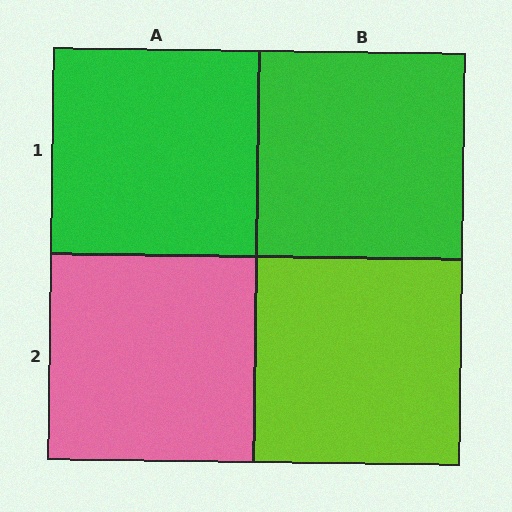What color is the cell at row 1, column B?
Green.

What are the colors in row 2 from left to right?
Pink, lime.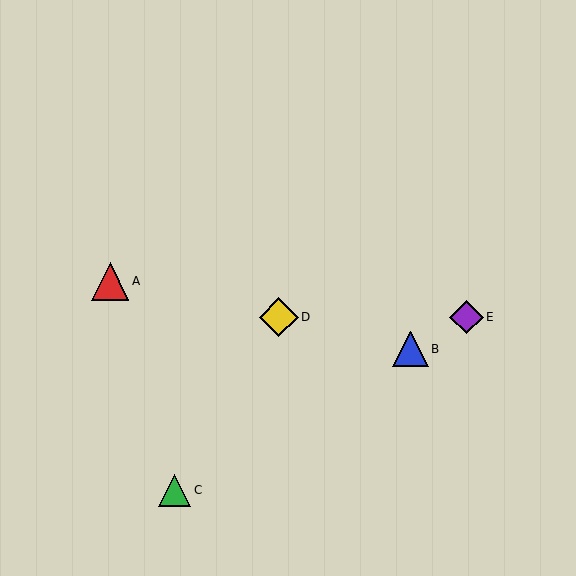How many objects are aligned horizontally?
2 objects (D, E) are aligned horizontally.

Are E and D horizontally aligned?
Yes, both are at y≈317.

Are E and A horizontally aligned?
No, E is at y≈317 and A is at y≈281.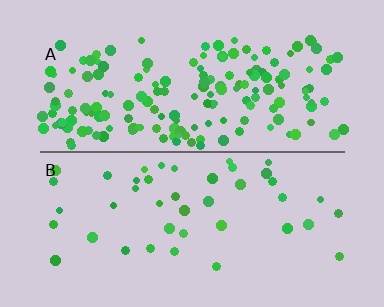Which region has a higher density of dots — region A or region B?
A (the top).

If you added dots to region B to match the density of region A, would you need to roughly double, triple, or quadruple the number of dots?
Approximately quadruple.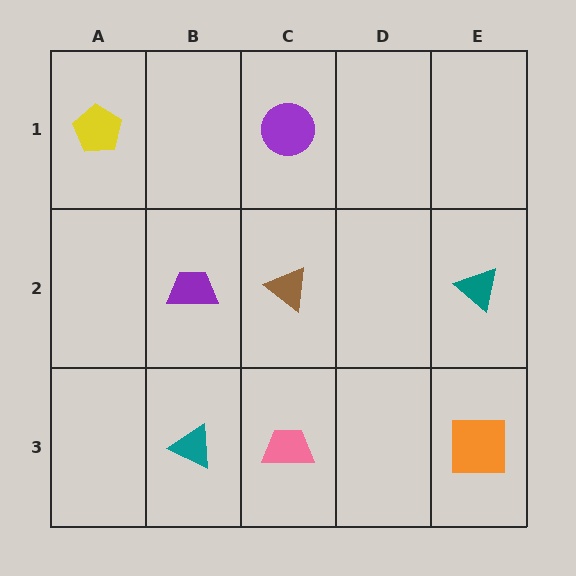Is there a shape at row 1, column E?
No, that cell is empty.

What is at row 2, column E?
A teal triangle.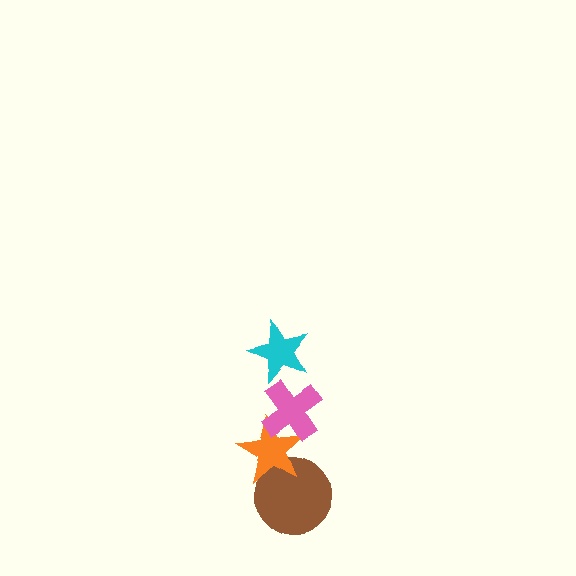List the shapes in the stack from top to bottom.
From top to bottom: the cyan star, the pink cross, the orange star, the brown circle.